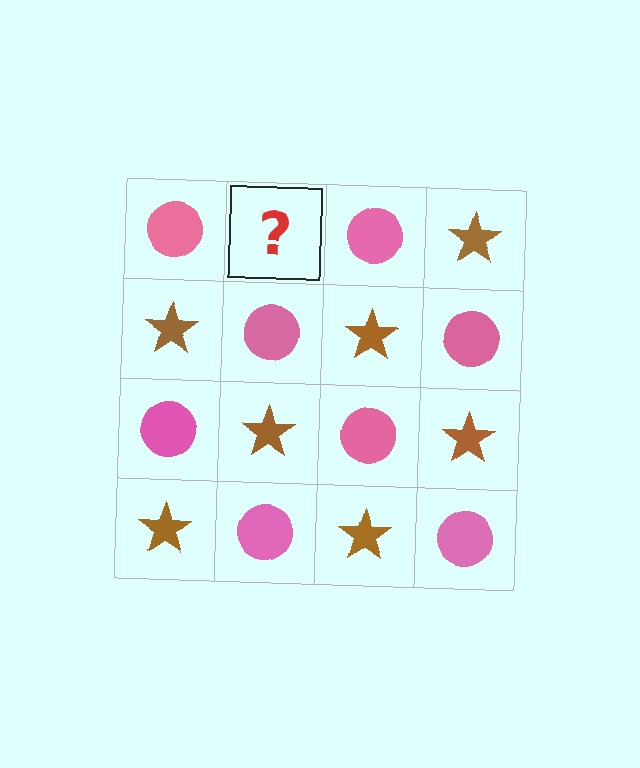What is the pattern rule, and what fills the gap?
The rule is that it alternates pink circle and brown star in a checkerboard pattern. The gap should be filled with a brown star.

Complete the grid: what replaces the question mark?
The question mark should be replaced with a brown star.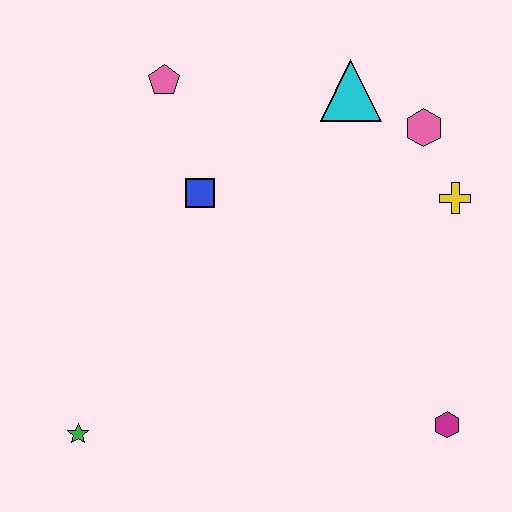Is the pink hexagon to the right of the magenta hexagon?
No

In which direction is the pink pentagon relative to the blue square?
The pink pentagon is above the blue square.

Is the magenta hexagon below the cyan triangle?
Yes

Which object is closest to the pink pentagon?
The blue square is closest to the pink pentagon.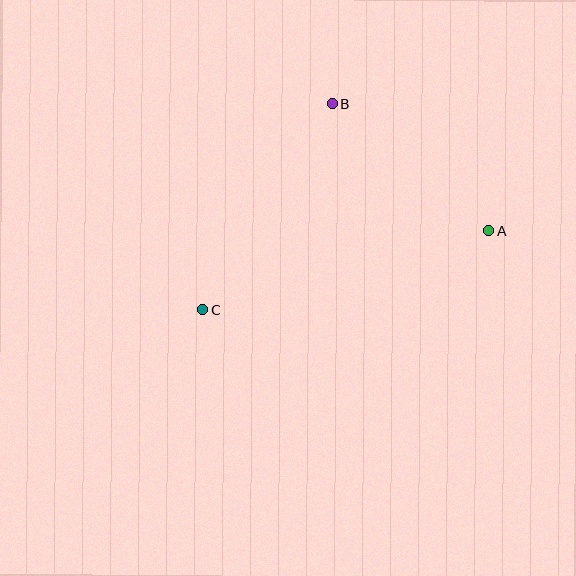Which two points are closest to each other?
Points A and B are closest to each other.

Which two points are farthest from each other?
Points A and C are farthest from each other.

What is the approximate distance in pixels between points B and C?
The distance between B and C is approximately 243 pixels.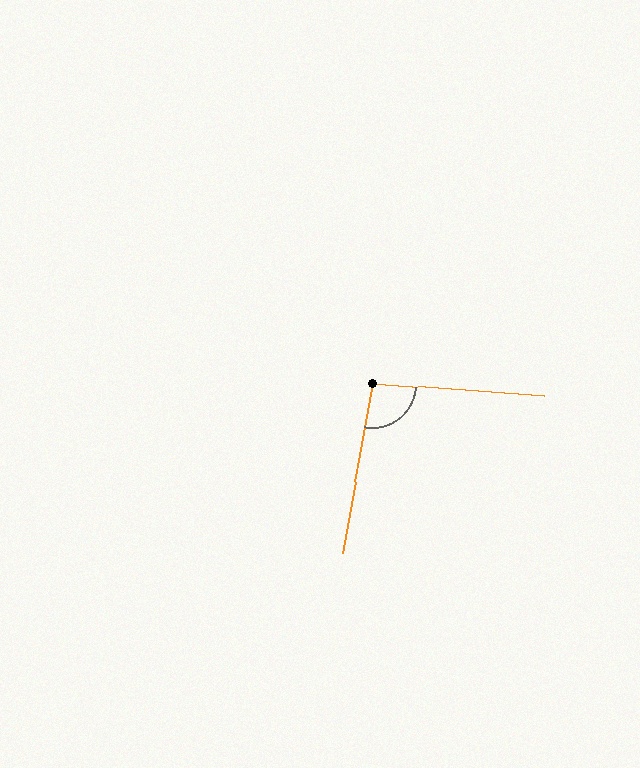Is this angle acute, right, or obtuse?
It is obtuse.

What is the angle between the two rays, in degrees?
Approximately 96 degrees.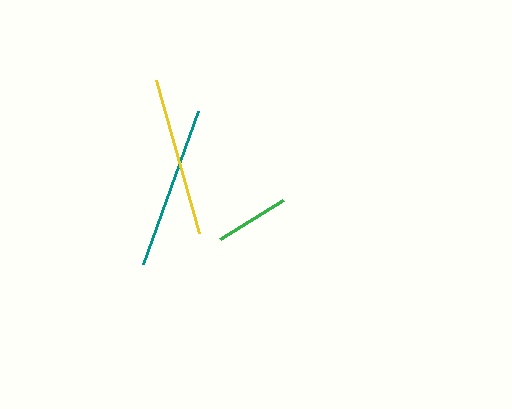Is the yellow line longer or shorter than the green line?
The yellow line is longer than the green line.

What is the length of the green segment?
The green segment is approximately 74 pixels long.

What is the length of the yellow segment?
The yellow segment is approximately 159 pixels long.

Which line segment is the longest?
The teal line is the longest at approximately 162 pixels.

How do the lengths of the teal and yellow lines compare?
The teal and yellow lines are approximately the same length.